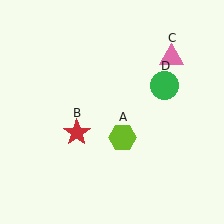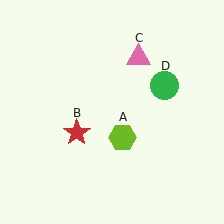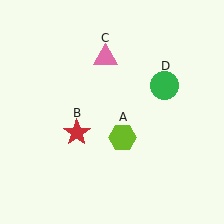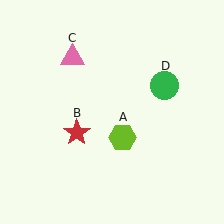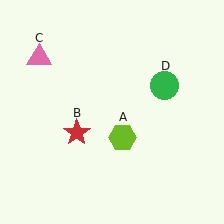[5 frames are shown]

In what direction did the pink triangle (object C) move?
The pink triangle (object C) moved left.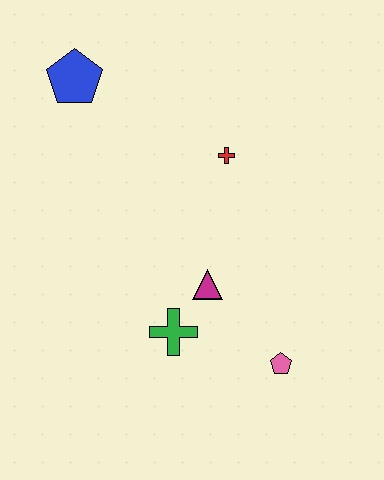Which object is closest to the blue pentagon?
The red cross is closest to the blue pentagon.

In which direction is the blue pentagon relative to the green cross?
The blue pentagon is above the green cross.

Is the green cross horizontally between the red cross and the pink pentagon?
No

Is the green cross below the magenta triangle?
Yes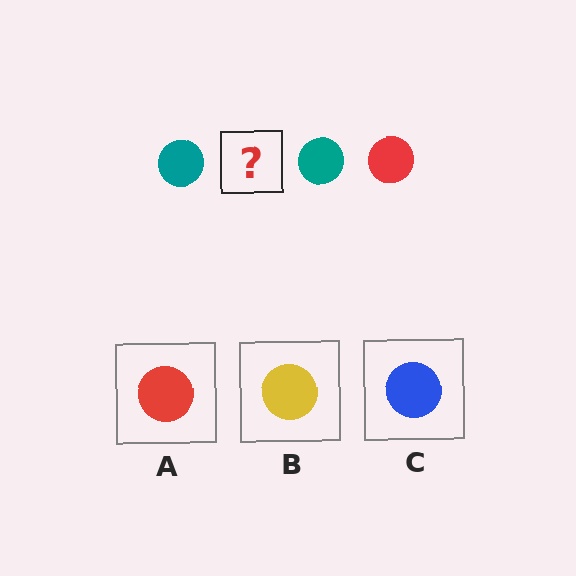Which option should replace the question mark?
Option A.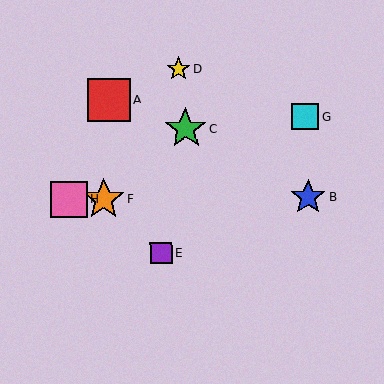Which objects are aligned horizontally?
Objects B, F, H are aligned horizontally.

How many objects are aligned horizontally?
3 objects (B, F, H) are aligned horizontally.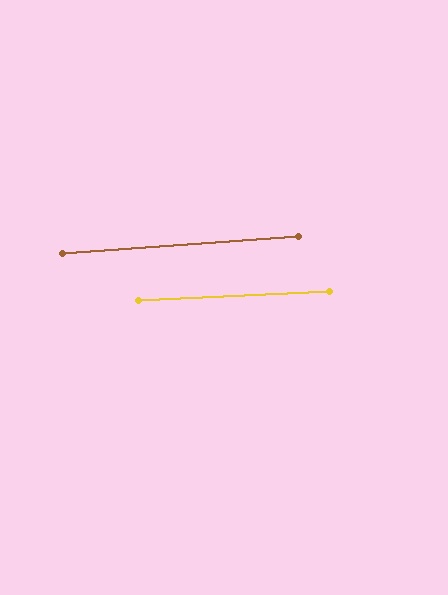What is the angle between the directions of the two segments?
Approximately 1 degree.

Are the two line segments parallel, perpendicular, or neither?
Parallel — their directions differ by only 1.5°.